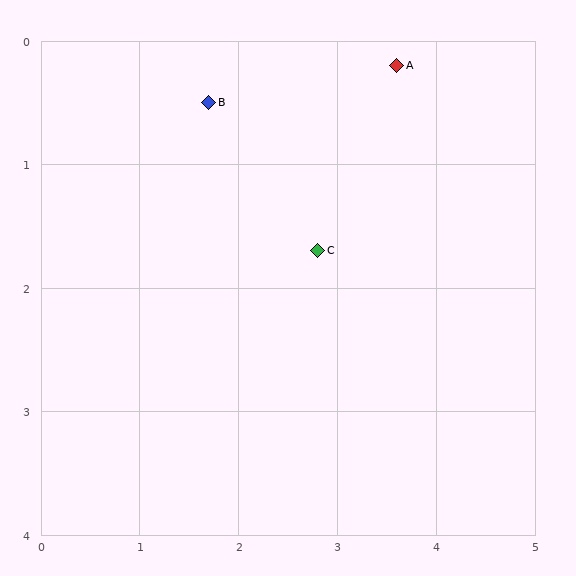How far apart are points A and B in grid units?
Points A and B are about 1.9 grid units apart.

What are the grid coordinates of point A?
Point A is at approximately (3.6, 0.2).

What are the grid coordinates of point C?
Point C is at approximately (2.8, 1.7).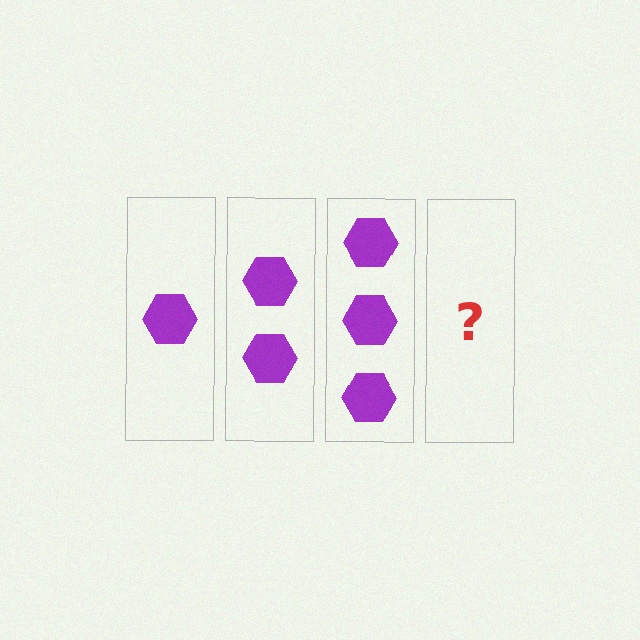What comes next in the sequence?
The next element should be 4 hexagons.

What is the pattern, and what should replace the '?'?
The pattern is that each step adds one more hexagon. The '?' should be 4 hexagons.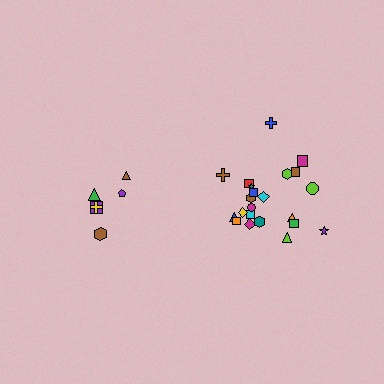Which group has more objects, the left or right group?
The right group.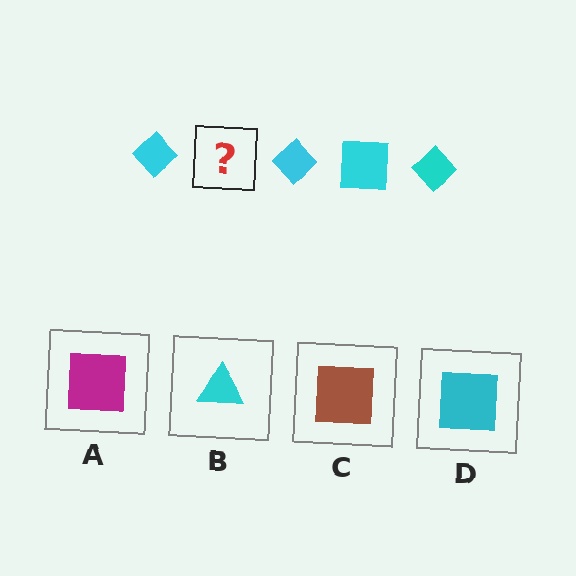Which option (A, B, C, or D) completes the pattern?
D.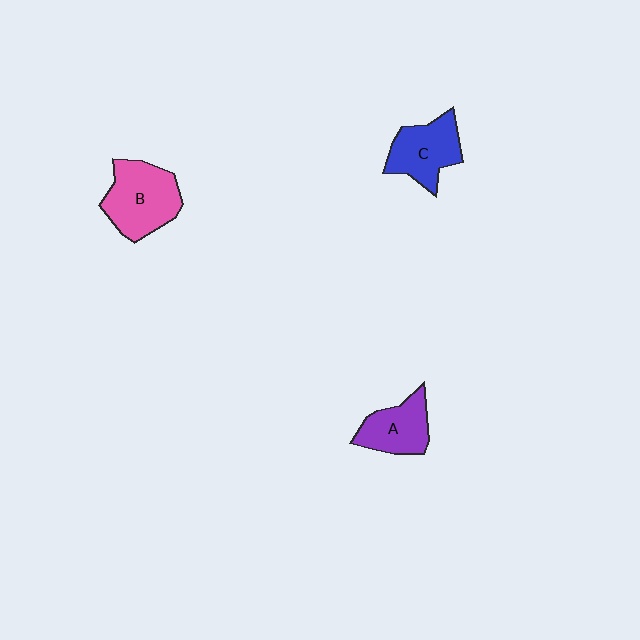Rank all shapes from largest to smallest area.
From largest to smallest: B (pink), C (blue), A (purple).